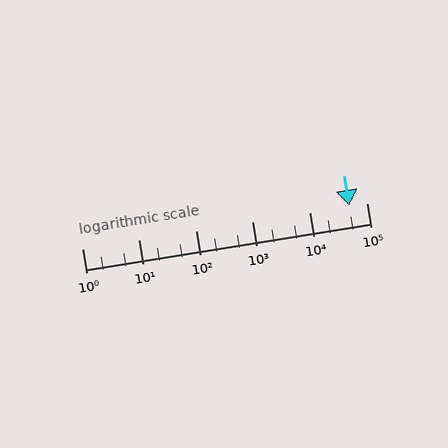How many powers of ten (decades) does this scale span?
The scale spans 5 decades, from 1 to 100000.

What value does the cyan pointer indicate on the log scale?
The pointer indicates approximately 50000.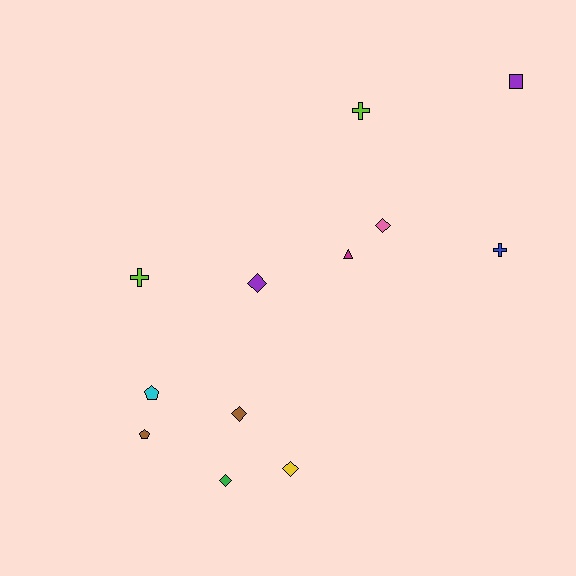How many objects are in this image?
There are 12 objects.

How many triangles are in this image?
There is 1 triangle.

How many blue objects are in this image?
There is 1 blue object.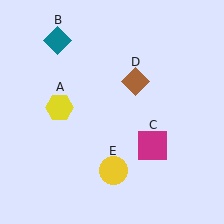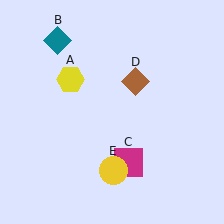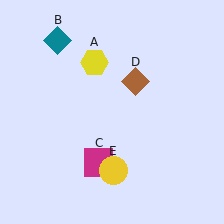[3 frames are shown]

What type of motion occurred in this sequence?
The yellow hexagon (object A), magenta square (object C) rotated clockwise around the center of the scene.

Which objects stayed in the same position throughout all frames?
Teal diamond (object B) and brown diamond (object D) and yellow circle (object E) remained stationary.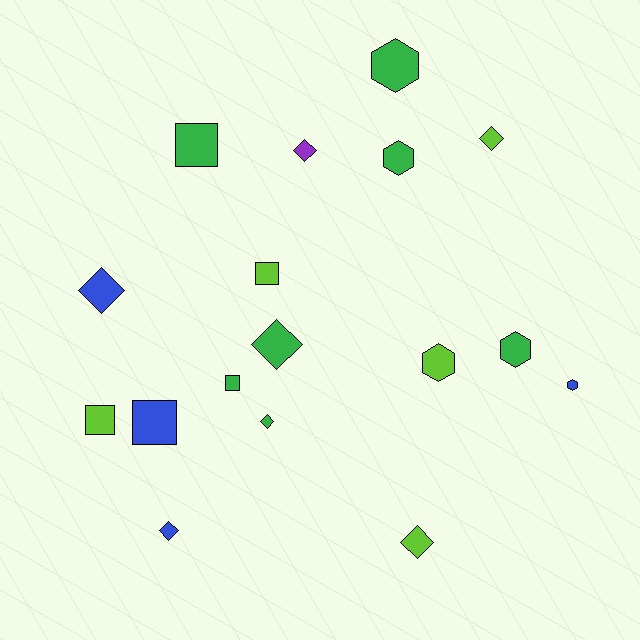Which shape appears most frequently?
Diamond, with 7 objects.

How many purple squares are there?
There are no purple squares.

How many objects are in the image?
There are 17 objects.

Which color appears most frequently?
Green, with 7 objects.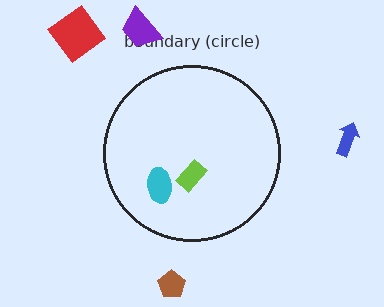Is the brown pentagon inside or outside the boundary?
Outside.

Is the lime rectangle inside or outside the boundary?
Inside.